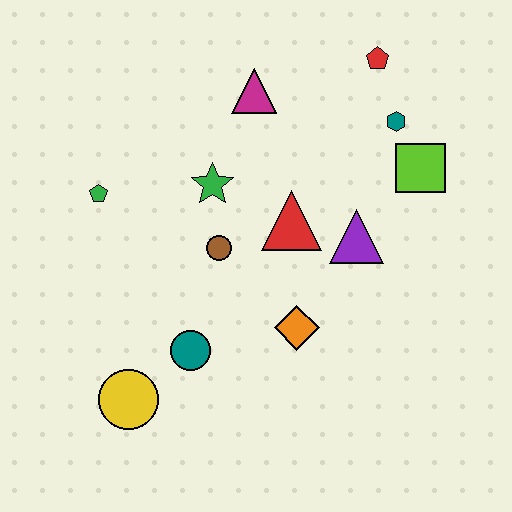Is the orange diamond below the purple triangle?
Yes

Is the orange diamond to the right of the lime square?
No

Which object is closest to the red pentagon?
The teal hexagon is closest to the red pentagon.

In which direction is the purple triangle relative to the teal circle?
The purple triangle is to the right of the teal circle.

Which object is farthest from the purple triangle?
The yellow circle is farthest from the purple triangle.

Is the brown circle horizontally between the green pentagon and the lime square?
Yes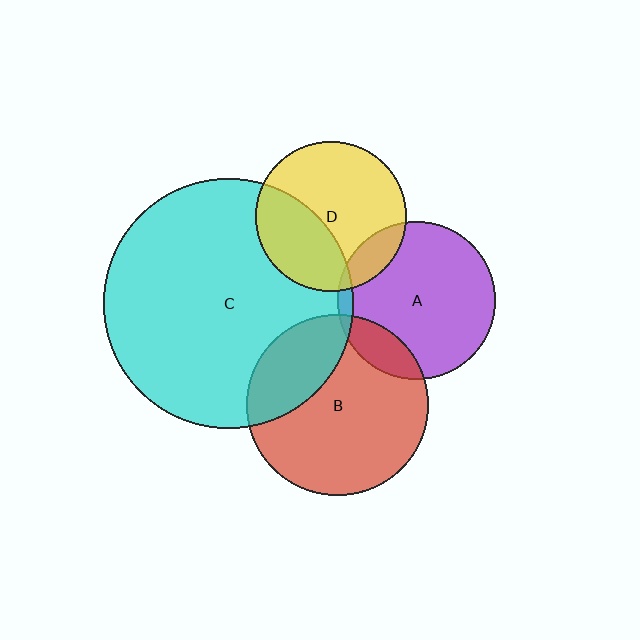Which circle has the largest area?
Circle C (cyan).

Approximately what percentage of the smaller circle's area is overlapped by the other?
Approximately 25%.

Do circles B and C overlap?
Yes.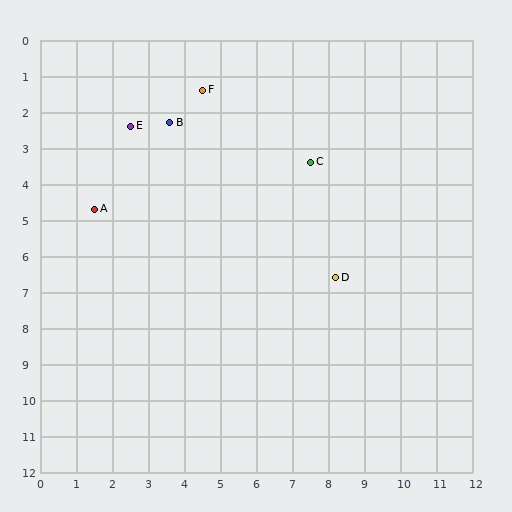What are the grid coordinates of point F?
Point F is at approximately (4.5, 1.4).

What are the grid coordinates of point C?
Point C is at approximately (7.5, 3.4).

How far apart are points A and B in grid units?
Points A and B are about 3.2 grid units apart.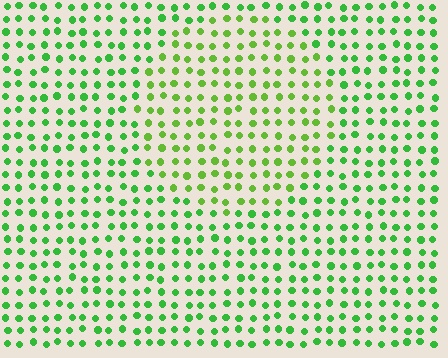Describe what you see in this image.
The image is filled with small green elements in a uniform arrangement. A circle-shaped region is visible where the elements are tinted to a slightly different hue, forming a subtle color boundary.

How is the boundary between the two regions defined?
The boundary is defined purely by a slight shift in hue (about 23 degrees). Spacing, size, and orientation are identical on both sides.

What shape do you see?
I see a circle.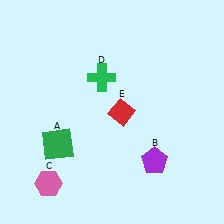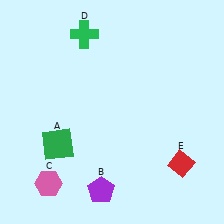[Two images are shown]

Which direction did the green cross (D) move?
The green cross (D) moved up.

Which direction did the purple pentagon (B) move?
The purple pentagon (B) moved left.